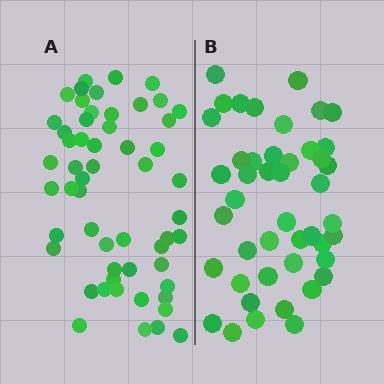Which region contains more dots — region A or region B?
Region A (the left region) has more dots.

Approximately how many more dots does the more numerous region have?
Region A has roughly 10 or so more dots than region B.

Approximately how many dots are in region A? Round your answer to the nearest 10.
About 60 dots. (The exact count is 55, which rounds to 60.)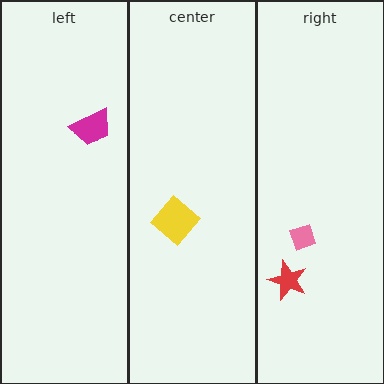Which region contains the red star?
The right region.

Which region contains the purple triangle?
The left region.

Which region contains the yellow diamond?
The center region.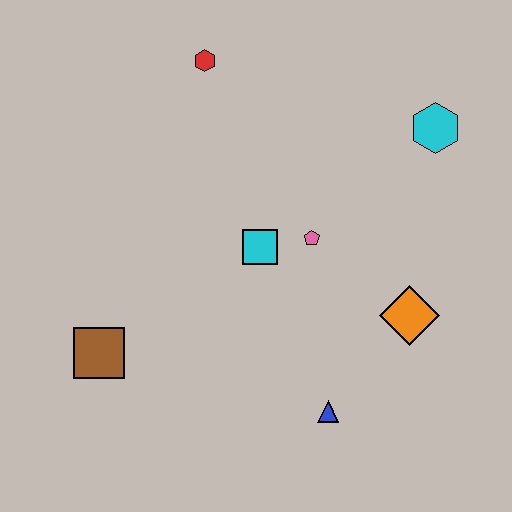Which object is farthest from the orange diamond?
The red hexagon is farthest from the orange diamond.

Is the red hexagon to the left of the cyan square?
Yes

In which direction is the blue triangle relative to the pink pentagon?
The blue triangle is below the pink pentagon.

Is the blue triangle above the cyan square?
No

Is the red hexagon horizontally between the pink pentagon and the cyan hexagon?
No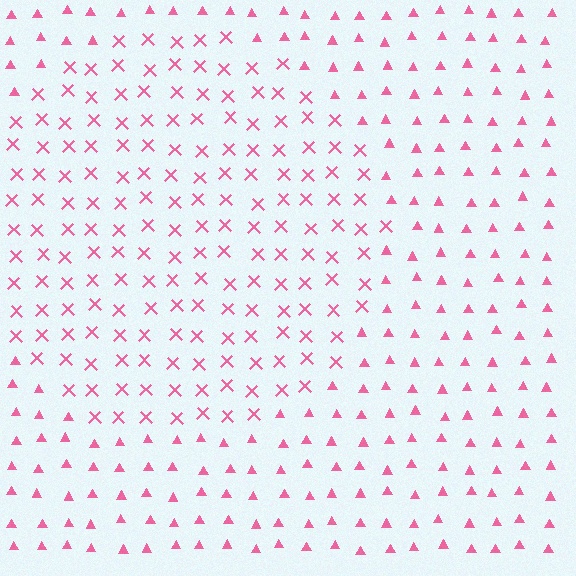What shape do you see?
I see a circle.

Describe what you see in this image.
The image is filled with small pink elements arranged in a uniform grid. A circle-shaped region contains X marks, while the surrounding area contains triangles. The boundary is defined purely by the change in element shape.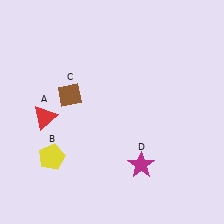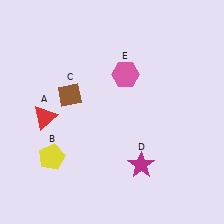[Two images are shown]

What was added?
A pink hexagon (E) was added in Image 2.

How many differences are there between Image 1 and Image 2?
There is 1 difference between the two images.